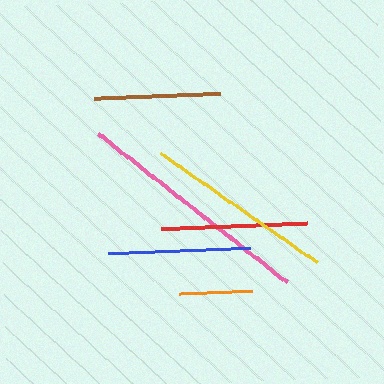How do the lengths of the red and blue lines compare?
The red and blue lines are approximately the same length.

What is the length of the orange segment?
The orange segment is approximately 73 pixels long.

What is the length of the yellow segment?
The yellow segment is approximately 190 pixels long.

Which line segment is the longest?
The pink line is the longest at approximately 241 pixels.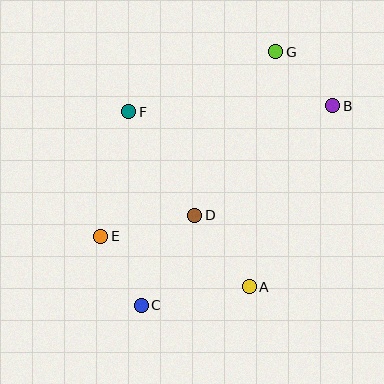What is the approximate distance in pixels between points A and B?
The distance between A and B is approximately 200 pixels.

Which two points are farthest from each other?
Points C and G are farthest from each other.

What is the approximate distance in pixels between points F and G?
The distance between F and G is approximately 159 pixels.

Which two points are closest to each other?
Points B and G are closest to each other.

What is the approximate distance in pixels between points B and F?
The distance between B and F is approximately 204 pixels.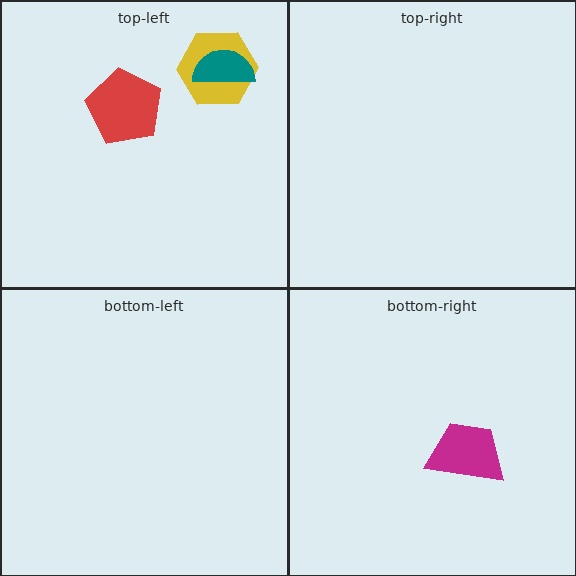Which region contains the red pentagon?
The top-left region.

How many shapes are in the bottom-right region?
1.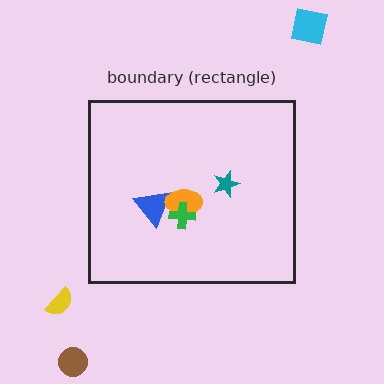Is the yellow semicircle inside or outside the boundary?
Outside.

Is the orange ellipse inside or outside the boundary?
Inside.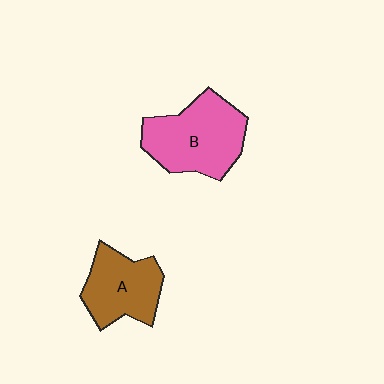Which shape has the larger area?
Shape B (pink).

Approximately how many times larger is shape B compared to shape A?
Approximately 1.3 times.